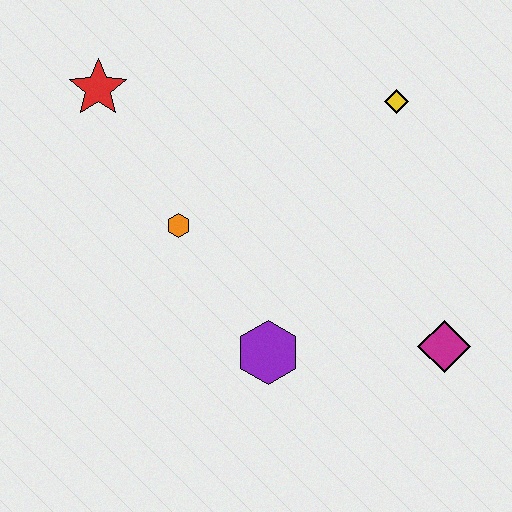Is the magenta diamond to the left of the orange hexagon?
No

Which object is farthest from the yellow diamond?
The red star is farthest from the yellow diamond.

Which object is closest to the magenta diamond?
The purple hexagon is closest to the magenta diamond.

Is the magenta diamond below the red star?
Yes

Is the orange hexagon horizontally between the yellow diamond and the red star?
Yes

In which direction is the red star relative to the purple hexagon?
The red star is above the purple hexagon.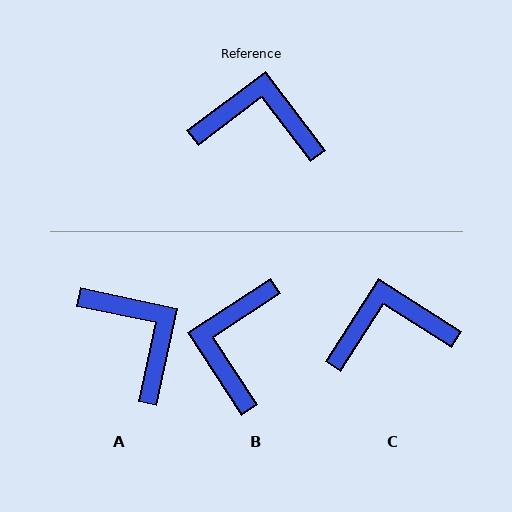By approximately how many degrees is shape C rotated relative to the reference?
Approximately 20 degrees counter-clockwise.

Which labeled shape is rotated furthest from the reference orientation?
B, about 86 degrees away.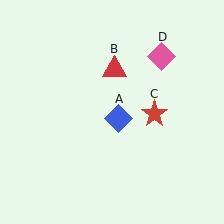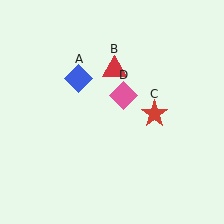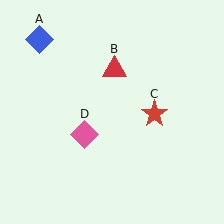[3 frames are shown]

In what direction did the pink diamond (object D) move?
The pink diamond (object D) moved down and to the left.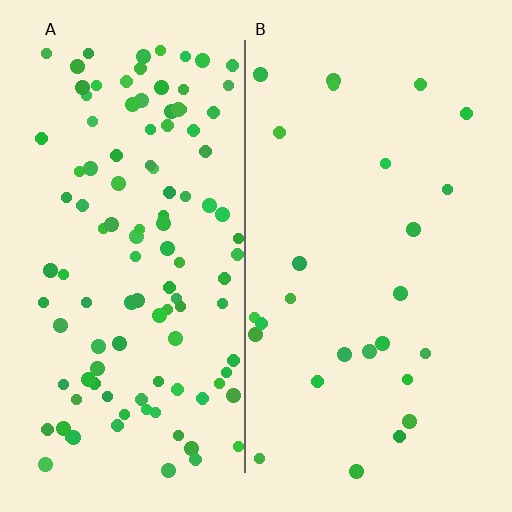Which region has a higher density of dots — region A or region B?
A (the left).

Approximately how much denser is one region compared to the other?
Approximately 4.3× — region A over region B.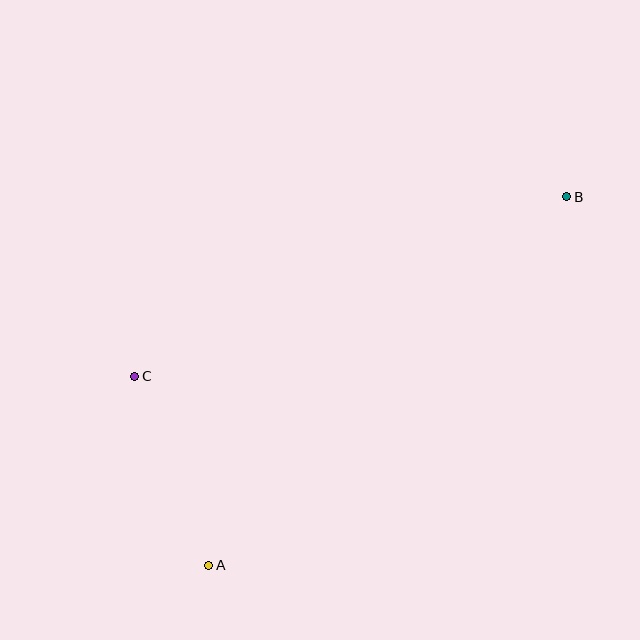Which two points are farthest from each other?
Points A and B are farthest from each other.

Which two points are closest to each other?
Points A and C are closest to each other.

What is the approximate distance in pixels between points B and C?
The distance between B and C is approximately 468 pixels.